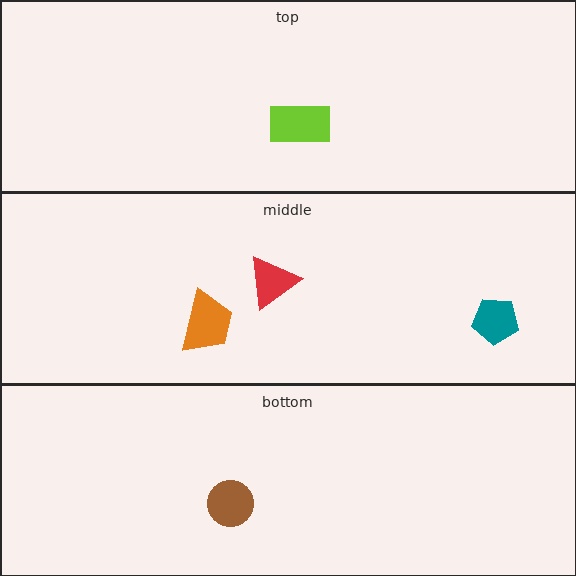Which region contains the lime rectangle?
The top region.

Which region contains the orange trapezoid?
The middle region.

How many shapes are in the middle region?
3.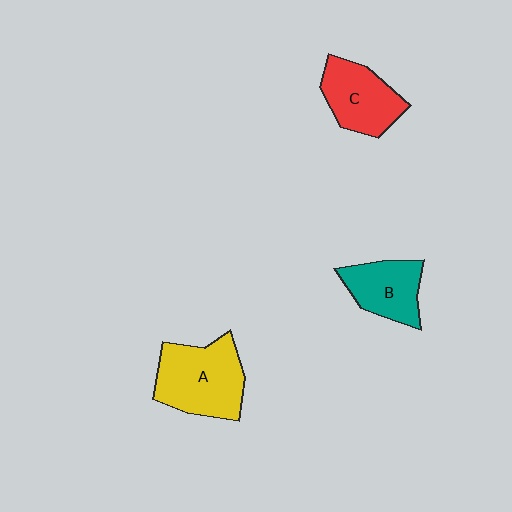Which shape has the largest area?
Shape A (yellow).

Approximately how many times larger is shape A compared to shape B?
Approximately 1.5 times.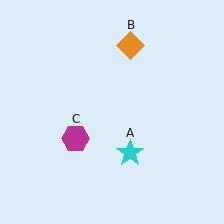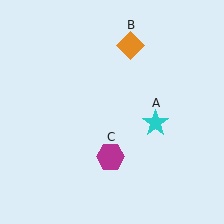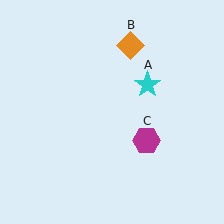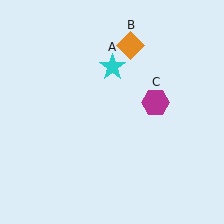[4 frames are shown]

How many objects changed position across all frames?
2 objects changed position: cyan star (object A), magenta hexagon (object C).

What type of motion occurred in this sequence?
The cyan star (object A), magenta hexagon (object C) rotated counterclockwise around the center of the scene.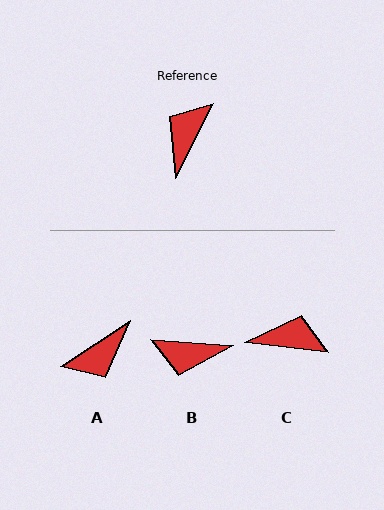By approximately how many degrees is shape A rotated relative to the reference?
Approximately 151 degrees counter-clockwise.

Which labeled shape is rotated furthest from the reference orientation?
A, about 151 degrees away.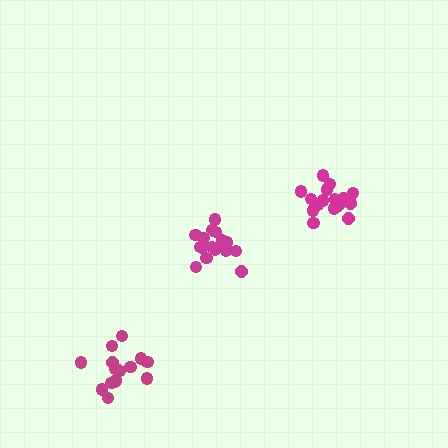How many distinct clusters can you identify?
There are 3 distinct clusters.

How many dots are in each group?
Group 1: 16 dots, Group 2: 17 dots, Group 3: 19 dots (52 total).